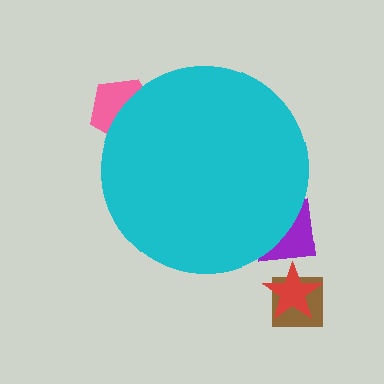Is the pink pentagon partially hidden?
Yes, the pink pentagon is partially hidden behind the cyan circle.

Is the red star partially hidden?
No, the red star is fully visible.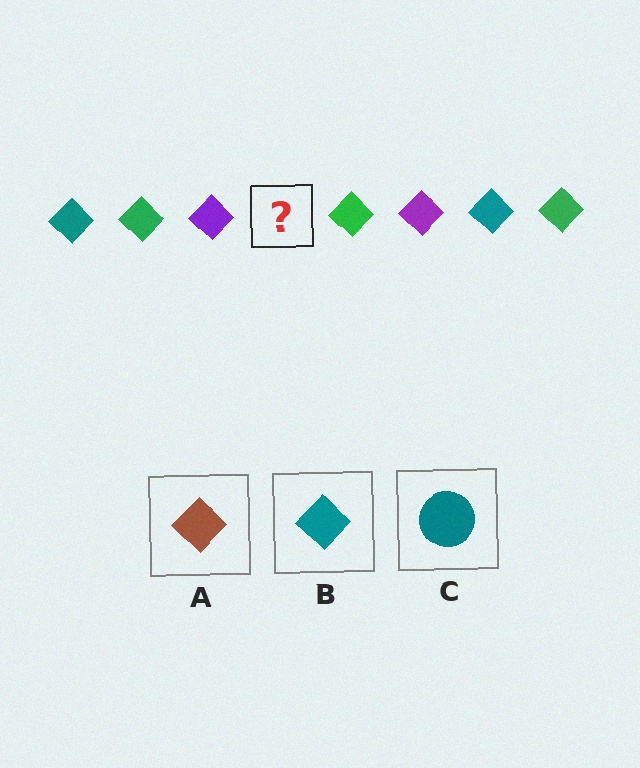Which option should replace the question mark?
Option B.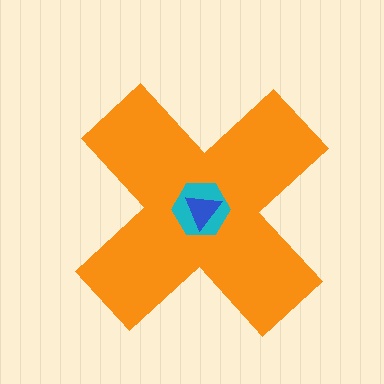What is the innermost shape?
The blue triangle.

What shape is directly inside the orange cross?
The cyan hexagon.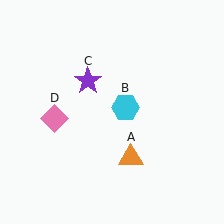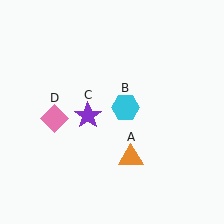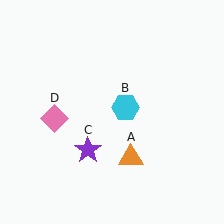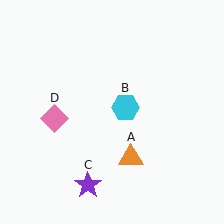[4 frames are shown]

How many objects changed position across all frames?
1 object changed position: purple star (object C).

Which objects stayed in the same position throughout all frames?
Orange triangle (object A) and cyan hexagon (object B) and pink diamond (object D) remained stationary.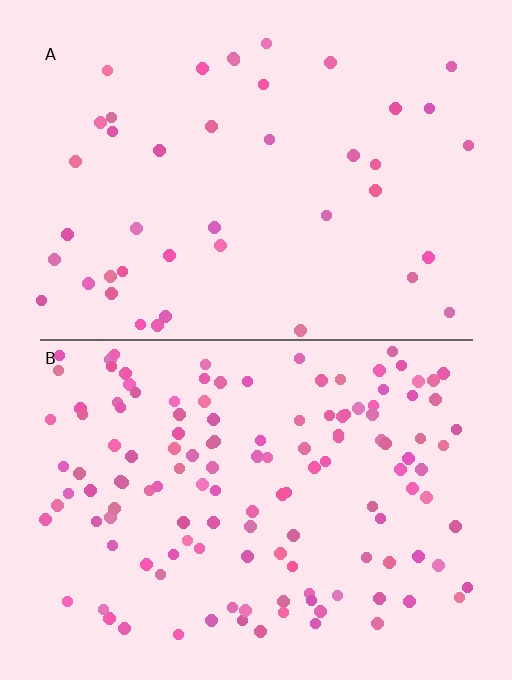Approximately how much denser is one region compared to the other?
Approximately 3.2× — region B over region A.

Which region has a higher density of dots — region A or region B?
B (the bottom).